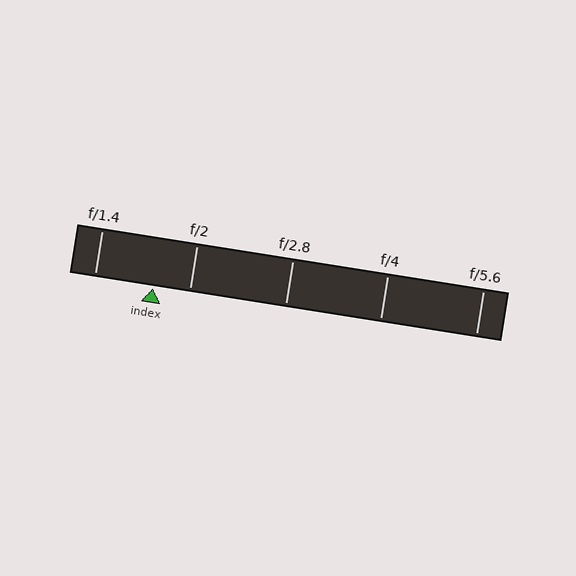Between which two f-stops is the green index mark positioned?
The index mark is between f/1.4 and f/2.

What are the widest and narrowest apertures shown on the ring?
The widest aperture shown is f/1.4 and the narrowest is f/5.6.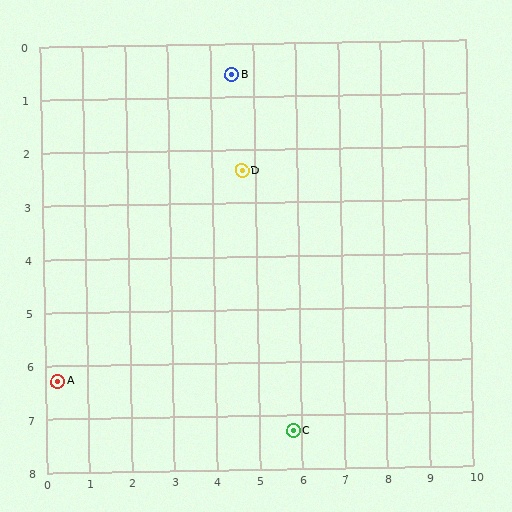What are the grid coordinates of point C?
Point C is at approximately (5.8, 7.3).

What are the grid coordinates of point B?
Point B is at approximately (4.5, 0.6).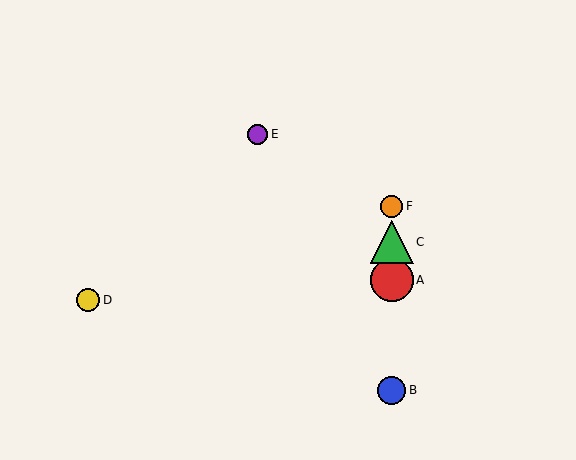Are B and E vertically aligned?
No, B is at x≈392 and E is at x≈258.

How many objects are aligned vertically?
4 objects (A, B, C, F) are aligned vertically.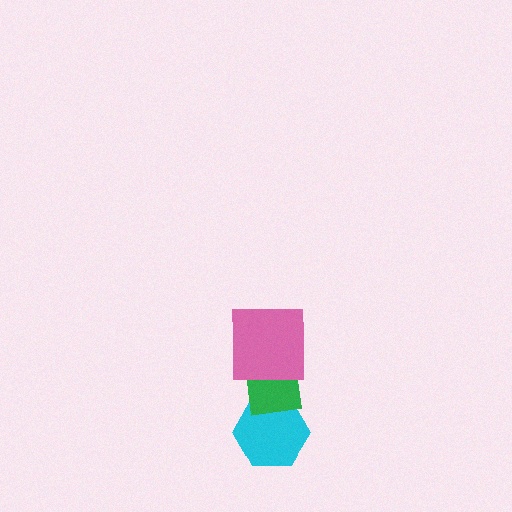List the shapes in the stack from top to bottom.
From top to bottom: the pink square, the green square, the cyan hexagon.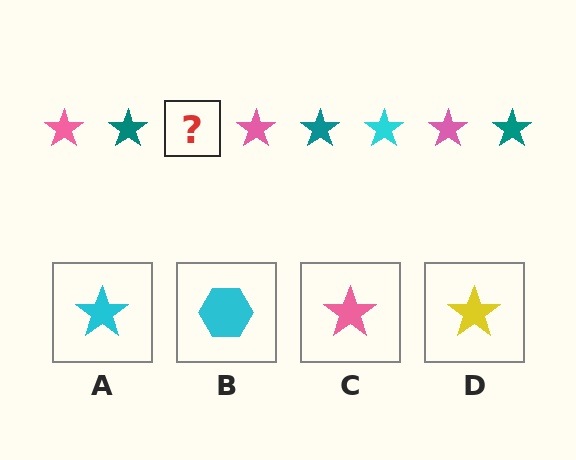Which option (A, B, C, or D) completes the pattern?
A.